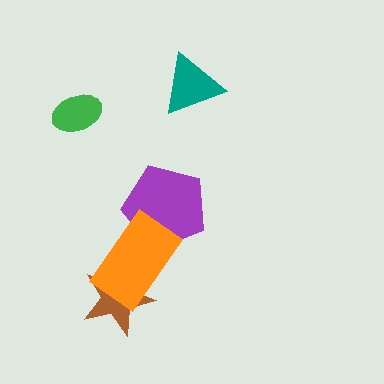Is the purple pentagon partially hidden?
Yes, it is partially covered by another shape.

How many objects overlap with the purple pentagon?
1 object overlaps with the purple pentagon.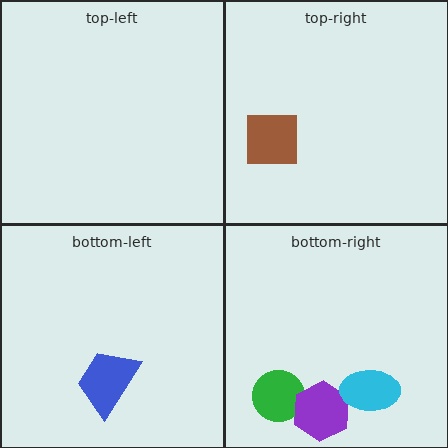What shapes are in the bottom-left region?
The blue trapezoid.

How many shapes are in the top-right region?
1.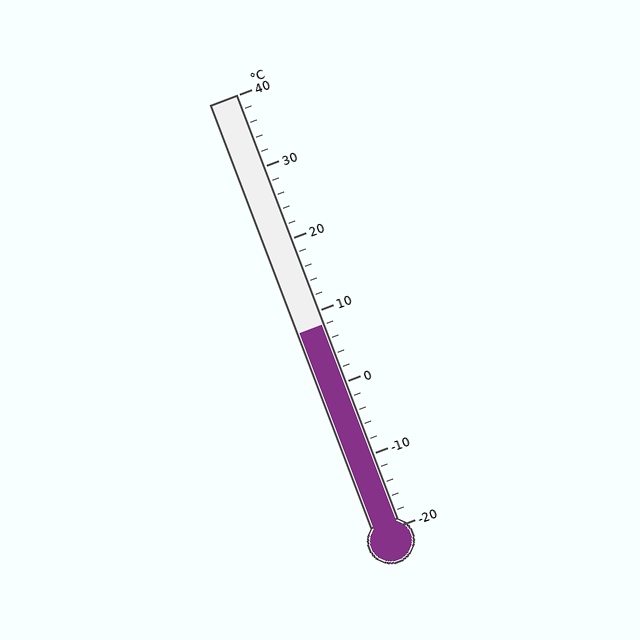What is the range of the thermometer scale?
The thermometer scale ranges from -20°C to 40°C.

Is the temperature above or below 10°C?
The temperature is below 10°C.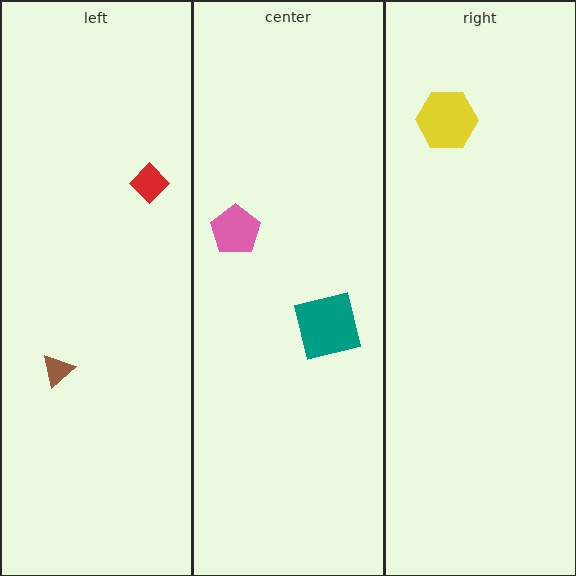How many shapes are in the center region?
2.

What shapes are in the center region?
The pink pentagon, the teal square.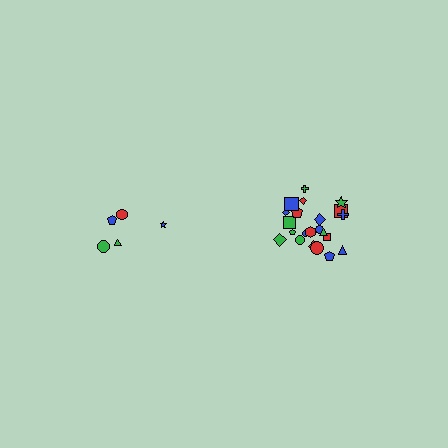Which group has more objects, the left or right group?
The right group.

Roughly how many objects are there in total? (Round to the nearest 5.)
Roughly 25 objects in total.